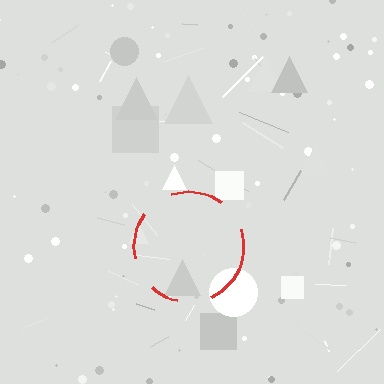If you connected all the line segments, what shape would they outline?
They would outline a circle.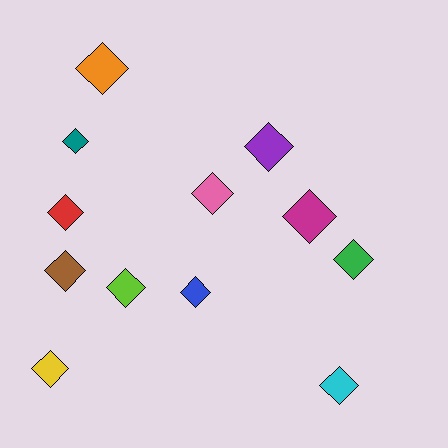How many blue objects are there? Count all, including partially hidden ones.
There is 1 blue object.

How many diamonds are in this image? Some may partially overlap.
There are 12 diamonds.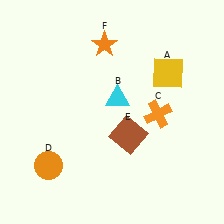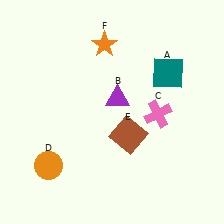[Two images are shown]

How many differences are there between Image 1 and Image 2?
There are 3 differences between the two images.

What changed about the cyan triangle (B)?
In Image 1, B is cyan. In Image 2, it changed to purple.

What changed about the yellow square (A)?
In Image 1, A is yellow. In Image 2, it changed to teal.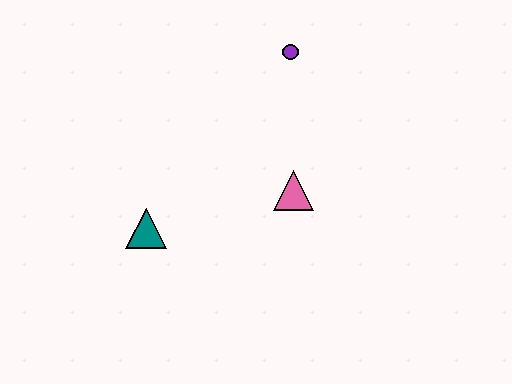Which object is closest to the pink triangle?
The purple circle is closest to the pink triangle.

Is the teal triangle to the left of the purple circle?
Yes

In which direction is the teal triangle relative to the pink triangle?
The teal triangle is to the left of the pink triangle.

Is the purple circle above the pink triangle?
Yes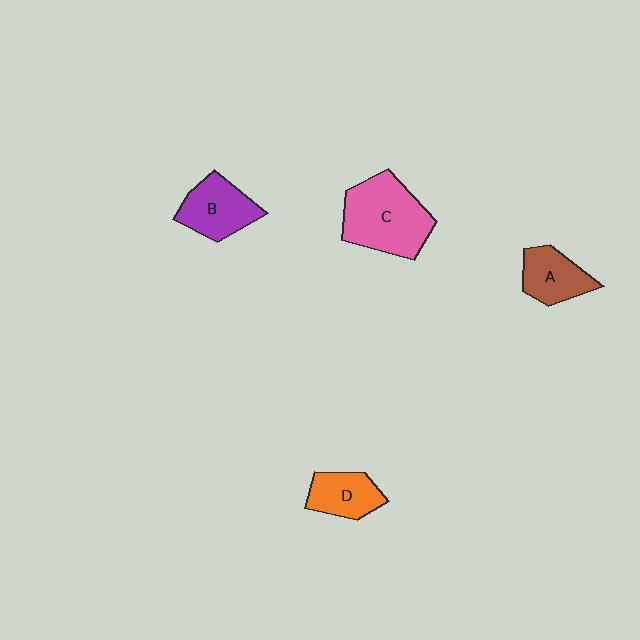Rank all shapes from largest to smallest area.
From largest to smallest: C (pink), B (purple), A (brown), D (orange).